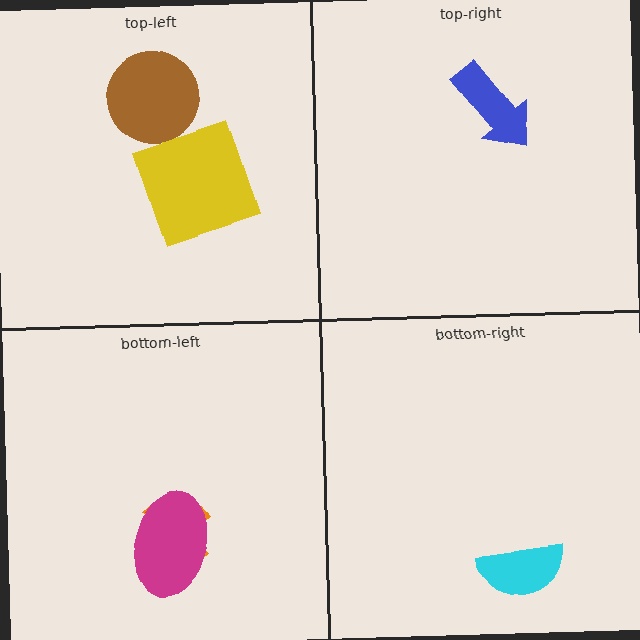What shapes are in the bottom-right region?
The cyan semicircle.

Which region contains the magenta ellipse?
The bottom-left region.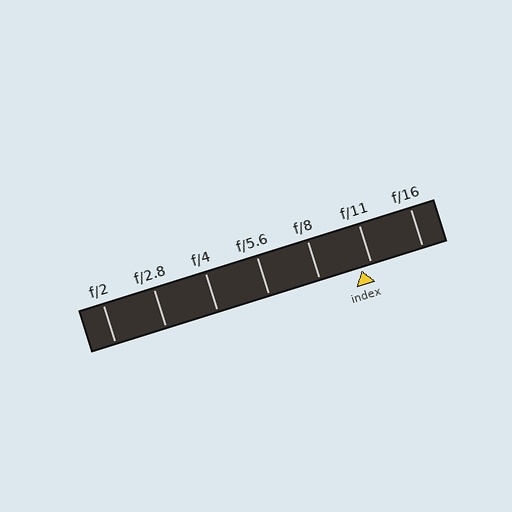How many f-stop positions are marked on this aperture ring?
There are 7 f-stop positions marked.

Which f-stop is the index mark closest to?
The index mark is closest to f/11.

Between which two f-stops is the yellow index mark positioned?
The index mark is between f/8 and f/11.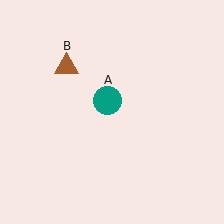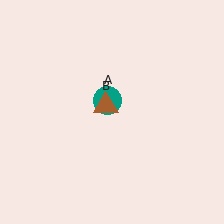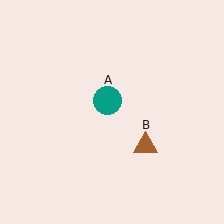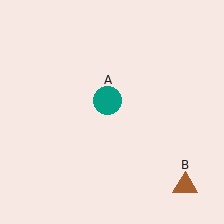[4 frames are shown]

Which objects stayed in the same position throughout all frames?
Teal circle (object A) remained stationary.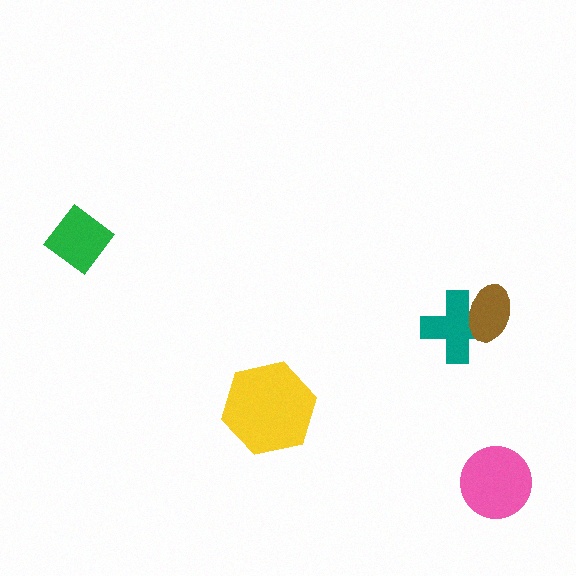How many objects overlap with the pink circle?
0 objects overlap with the pink circle.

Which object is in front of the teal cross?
The brown ellipse is in front of the teal cross.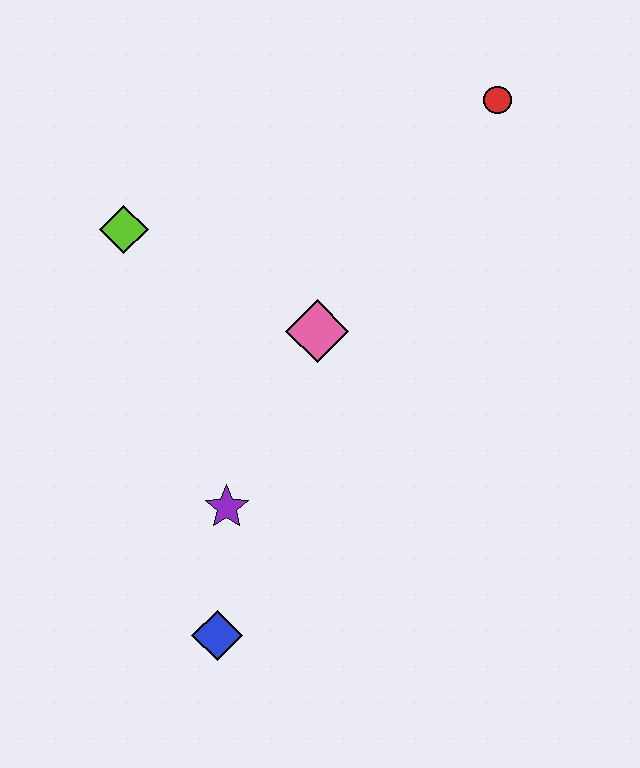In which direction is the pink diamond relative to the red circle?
The pink diamond is below the red circle.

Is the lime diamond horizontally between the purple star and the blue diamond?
No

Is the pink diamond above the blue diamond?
Yes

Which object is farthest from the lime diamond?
The blue diamond is farthest from the lime diamond.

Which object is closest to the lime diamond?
The pink diamond is closest to the lime diamond.